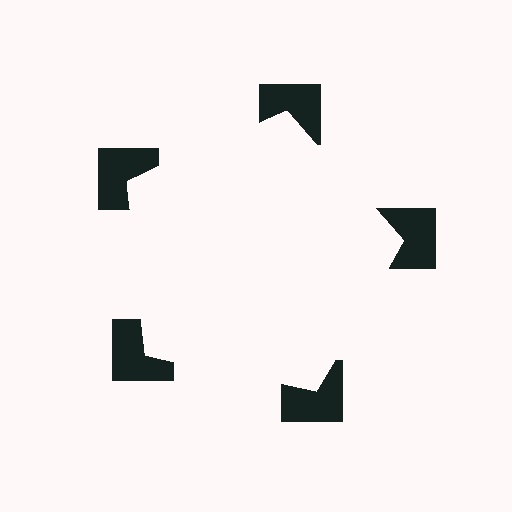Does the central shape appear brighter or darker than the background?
It typically appears slightly brighter than the background, even though no actual brightness change is drawn.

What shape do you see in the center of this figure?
An illusory pentagon — its edges are inferred from the aligned wedge cuts in the notched squares, not physically drawn.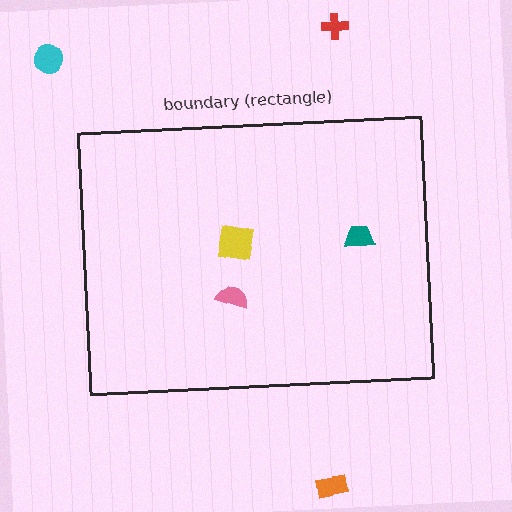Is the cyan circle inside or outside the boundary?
Outside.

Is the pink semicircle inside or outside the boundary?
Inside.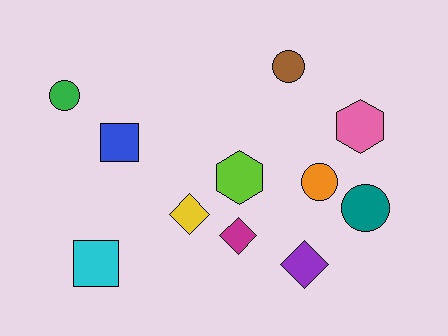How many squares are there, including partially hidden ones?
There are 2 squares.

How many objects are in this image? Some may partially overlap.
There are 11 objects.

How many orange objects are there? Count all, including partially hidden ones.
There is 1 orange object.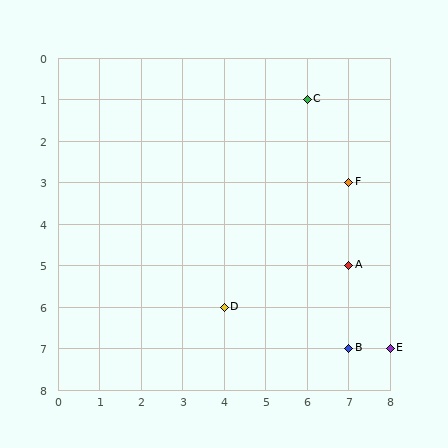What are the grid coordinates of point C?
Point C is at grid coordinates (6, 1).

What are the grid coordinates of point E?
Point E is at grid coordinates (8, 7).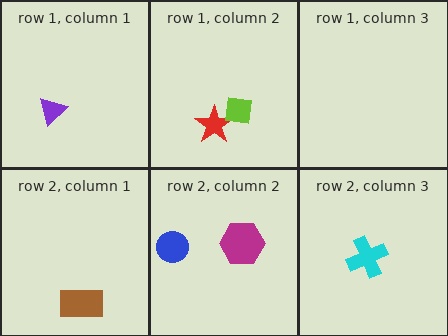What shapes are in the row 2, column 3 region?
The cyan cross.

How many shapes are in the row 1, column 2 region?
2.